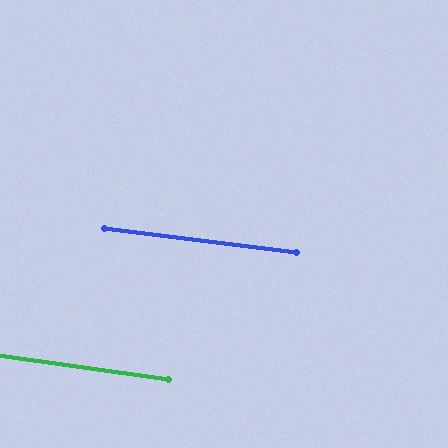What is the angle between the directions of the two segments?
Approximately 1 degree.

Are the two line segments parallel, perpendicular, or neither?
Parallel — their directions differ by only 0.7°.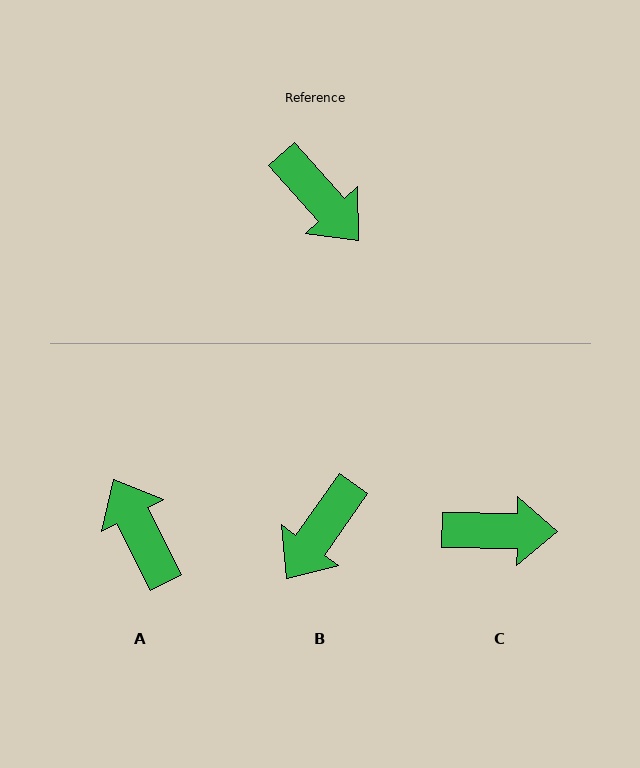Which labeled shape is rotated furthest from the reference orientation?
A, about 165 degrees away.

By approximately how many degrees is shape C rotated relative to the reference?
Approximately 47 degrees counter-clockwise.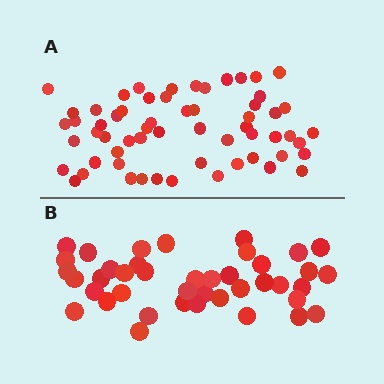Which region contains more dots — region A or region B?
Region A (the top region) has more dots.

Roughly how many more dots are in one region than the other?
Region A has approximately 20 more dots than region B.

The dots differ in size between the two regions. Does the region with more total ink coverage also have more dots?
No. Region B has more total ink coverage because its dots are larger, but region A actually contains more individual dots. Total area can be misleading — the number of items is what matters here.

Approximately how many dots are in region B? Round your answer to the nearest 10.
About 40 dots. (The exact count is 41, which rounds to 40.)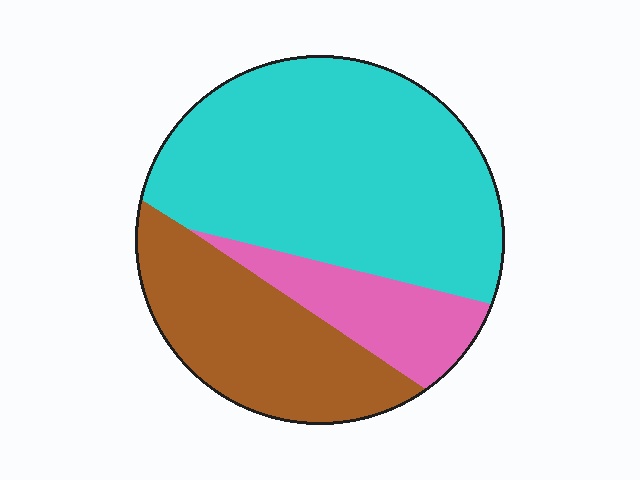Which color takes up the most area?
Cyan, at roughly 55%.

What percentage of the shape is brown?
Brown takes up about one quarter (1/4) of the shape.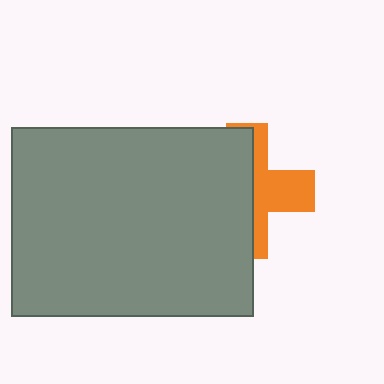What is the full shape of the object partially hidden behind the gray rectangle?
The partially hidden object is an orange cross.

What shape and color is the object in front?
The object in front is a gray rectangle.